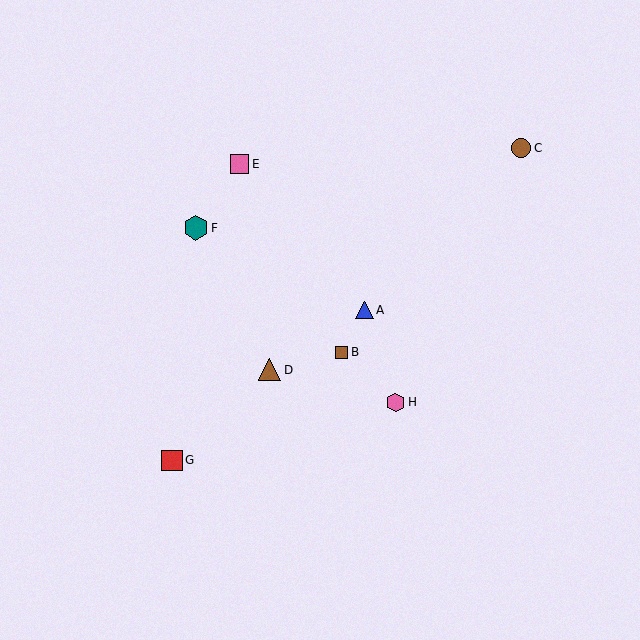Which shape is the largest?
The teal hexagon (labeled F) is the largest.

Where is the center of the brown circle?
The center of the brown circle is at (521, 148).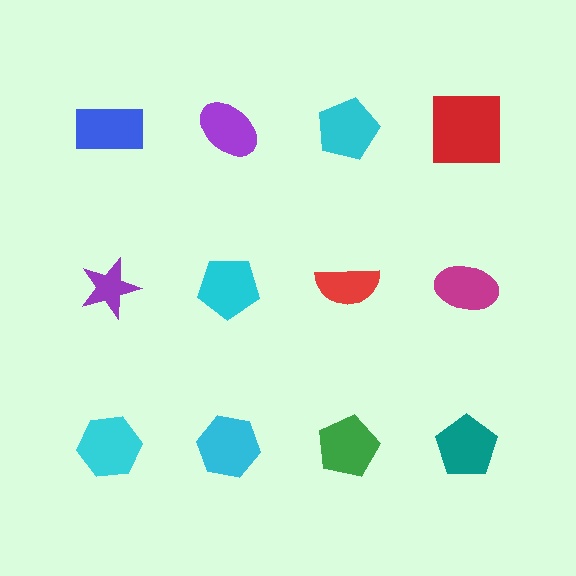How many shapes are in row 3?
4 shapes.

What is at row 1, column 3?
A cyan pentagon.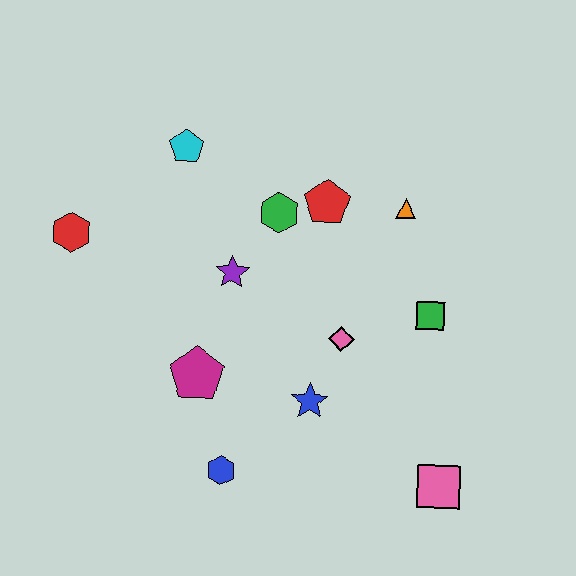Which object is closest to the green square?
The pink diamond is closest to the green square.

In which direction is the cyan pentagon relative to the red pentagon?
The cyan pentagon is to the left of the red pentagon.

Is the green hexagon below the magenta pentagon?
No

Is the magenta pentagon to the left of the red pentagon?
Yes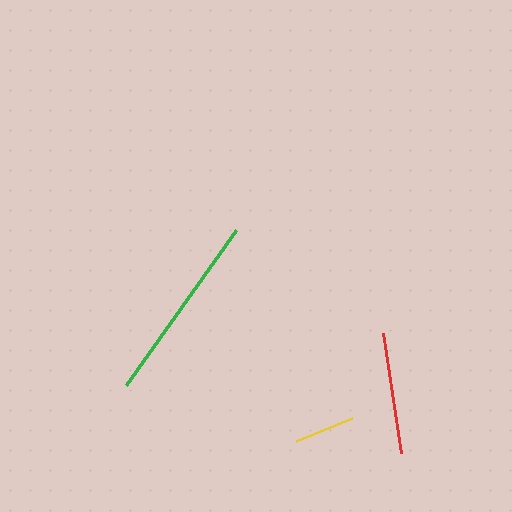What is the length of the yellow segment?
The yellow segment is approximately 61 pixels long.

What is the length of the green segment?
The green segment is approximately 190 pixels long.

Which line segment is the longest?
The green line is the longest at approximately 190 pixels.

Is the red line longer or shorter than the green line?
The green line is longer than the red line.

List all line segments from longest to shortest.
From longest to shortest: green, red, yellow.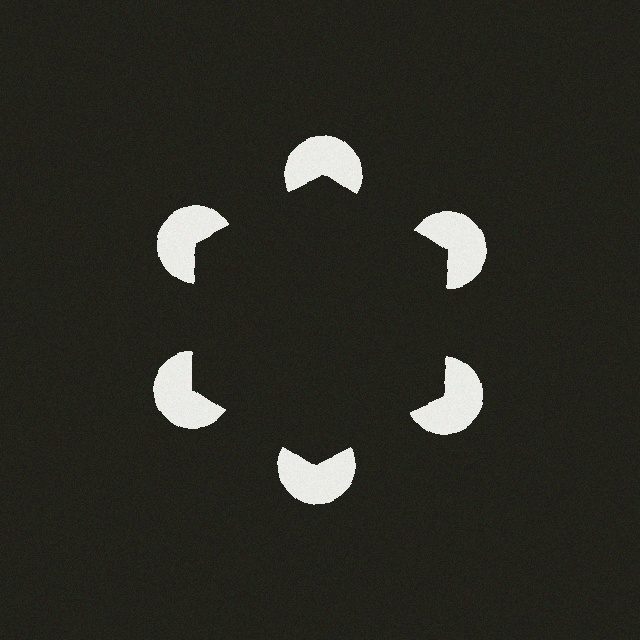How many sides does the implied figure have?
6 sides.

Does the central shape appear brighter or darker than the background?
It typically appears slightly darker than the background, even though no actual brightness change is drawn.